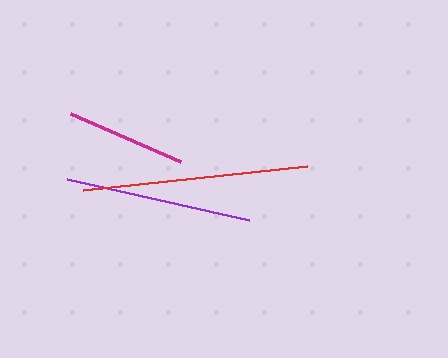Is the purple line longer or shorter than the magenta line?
The purple line is longer than the magenta line.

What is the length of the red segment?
The red segment is approximately 226 pixels long.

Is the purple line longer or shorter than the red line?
The red line is longer than the purple line.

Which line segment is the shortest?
The magenta line is the shortest at approximately 121 pixels.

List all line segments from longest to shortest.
From longest to shortest: red, purple, magenta.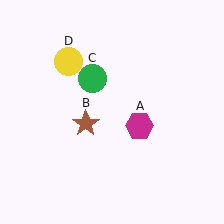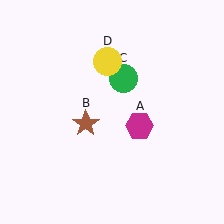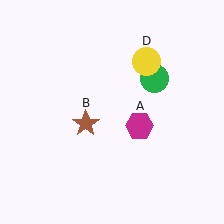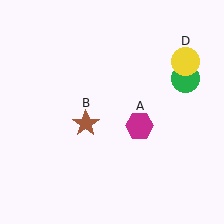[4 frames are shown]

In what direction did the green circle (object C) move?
The green circle (object C) moved right.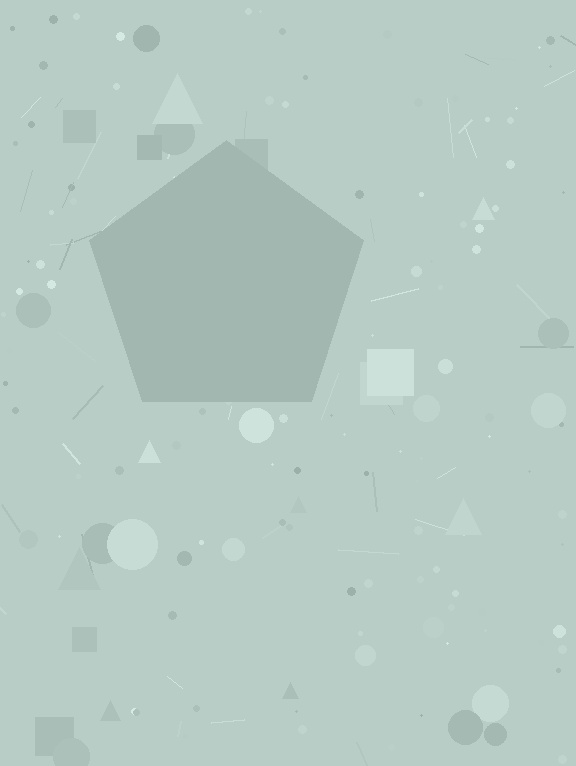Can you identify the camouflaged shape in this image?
The camouflaged shape is a pentagon.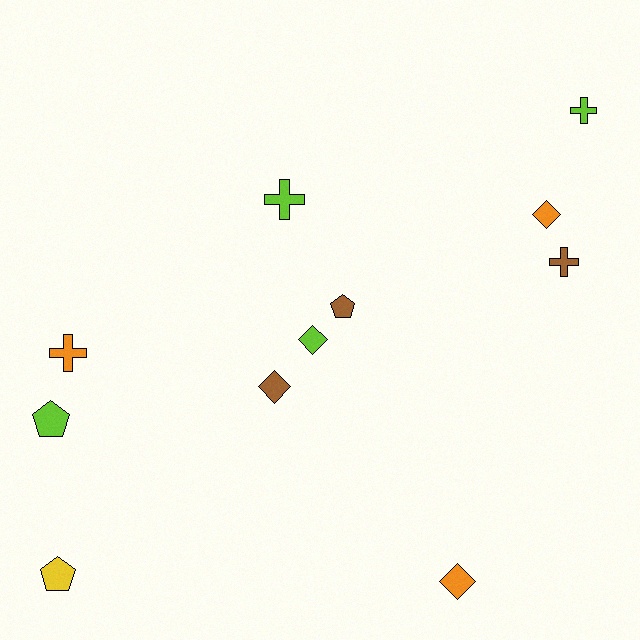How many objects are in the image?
There are 11 objects.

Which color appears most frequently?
Lime, with 4 objects.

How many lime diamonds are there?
There is 1 lime diamond.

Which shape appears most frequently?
Diamond, with 4 objects.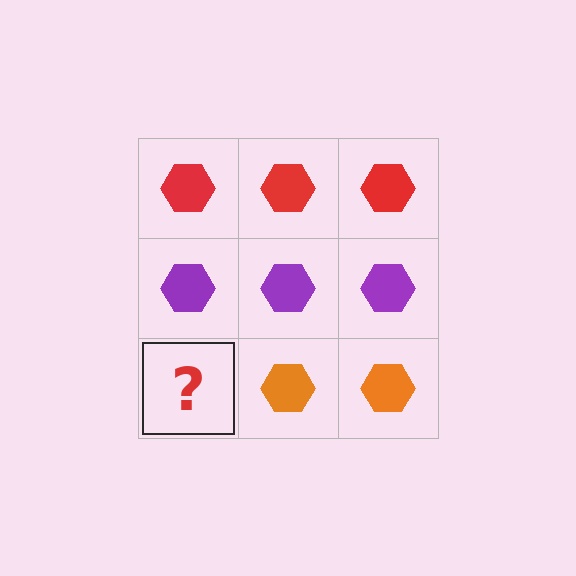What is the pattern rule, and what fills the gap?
The rule is that each row has a consistent color. The gap should be filled with an orange hexagon.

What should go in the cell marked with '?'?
The missing cell should contain an orange hexagon.